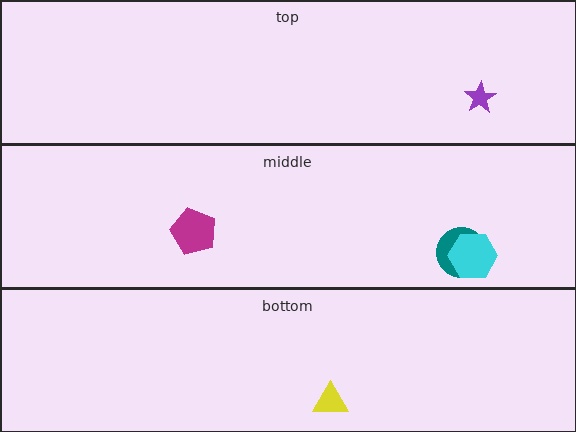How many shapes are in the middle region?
3.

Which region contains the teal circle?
The middle region.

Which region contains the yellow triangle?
The bottom region.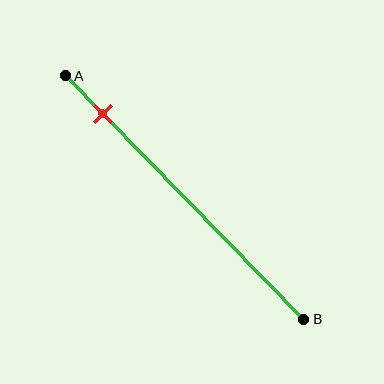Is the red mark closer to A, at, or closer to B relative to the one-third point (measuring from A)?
The red mark is closer to point A than the one-third point of segment AB.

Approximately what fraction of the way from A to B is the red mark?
The red mark is approximately 15% of the way from A to B.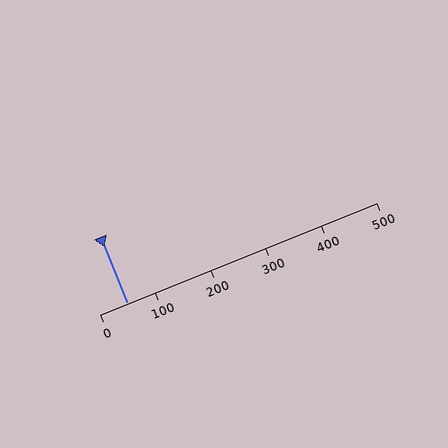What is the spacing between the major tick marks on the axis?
The major ticks are spaced 100 apart.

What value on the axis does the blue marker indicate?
The marker indicates approximately 50.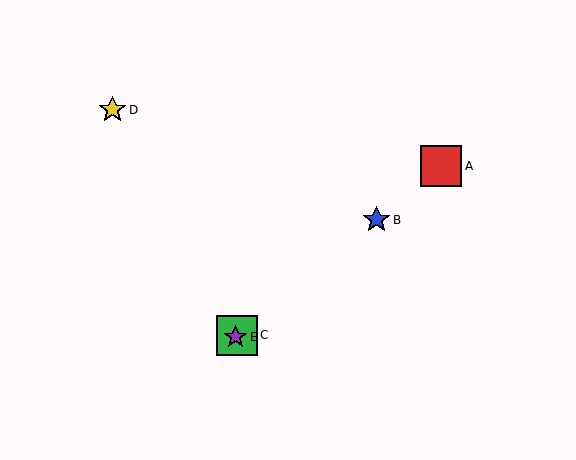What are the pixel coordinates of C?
Object C is at (237, 336).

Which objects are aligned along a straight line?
Objects A, B, C, E are aligned along a straight line.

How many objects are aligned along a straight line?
4 objects (A, B, C, E) are aligned along a straight line.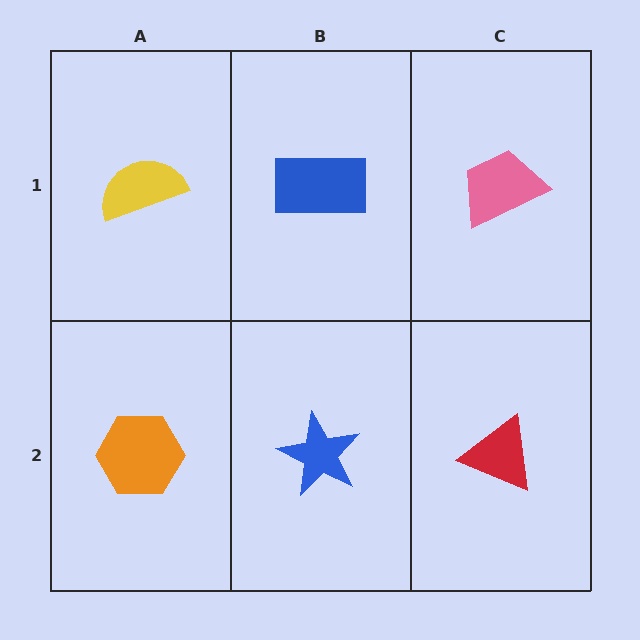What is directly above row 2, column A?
A yellow semicircle.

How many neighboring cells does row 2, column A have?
2.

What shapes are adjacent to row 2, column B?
A blue rectangle (row 1, column B), an orange hexagon (row 2, column A), a red triangle (row 2, column C).